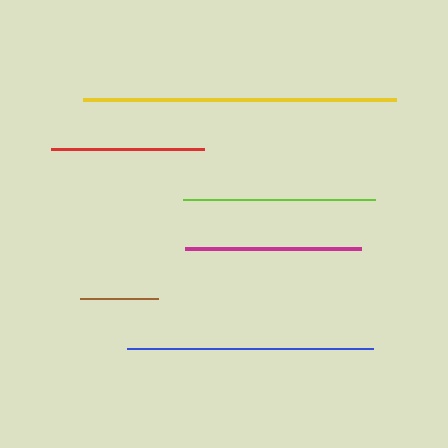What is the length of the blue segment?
The blue segment is approximately 246 pixels long.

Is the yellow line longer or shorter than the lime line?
The yellow line is longer than the lime line.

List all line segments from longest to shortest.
From longest to shortest: yellow, blue, lime, magenta, red, brown.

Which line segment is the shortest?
The brown line is the shortest at approximately 78 pixels.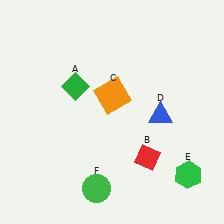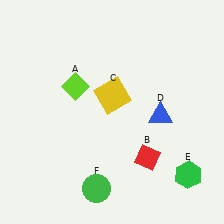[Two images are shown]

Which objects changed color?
A changed from green to lime. C changed from orange to yellow.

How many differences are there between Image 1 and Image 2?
There are 2 differences between the two images.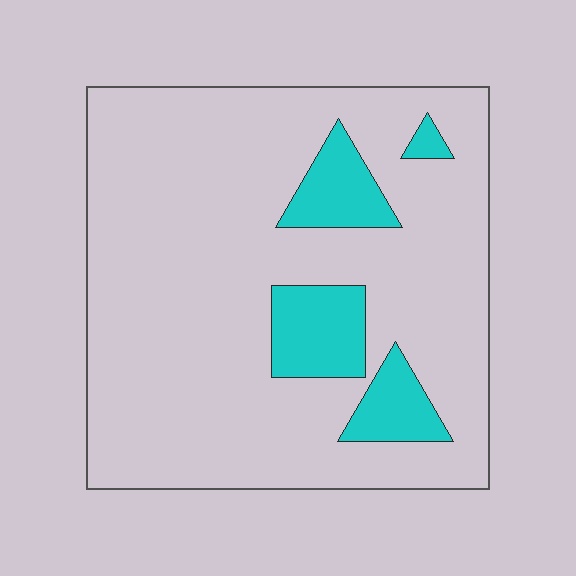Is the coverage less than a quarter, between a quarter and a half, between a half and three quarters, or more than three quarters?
Less than a quarter.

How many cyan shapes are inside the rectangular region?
4.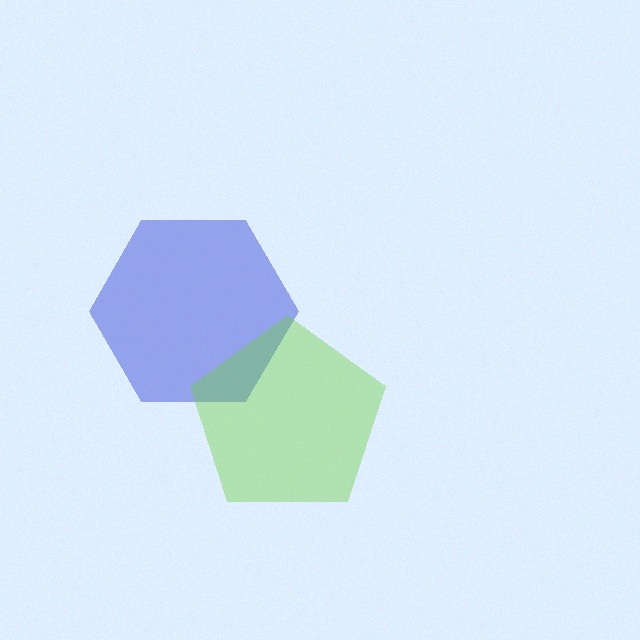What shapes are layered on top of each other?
The layered shapes are: a blue hexagon, a lime pentagon.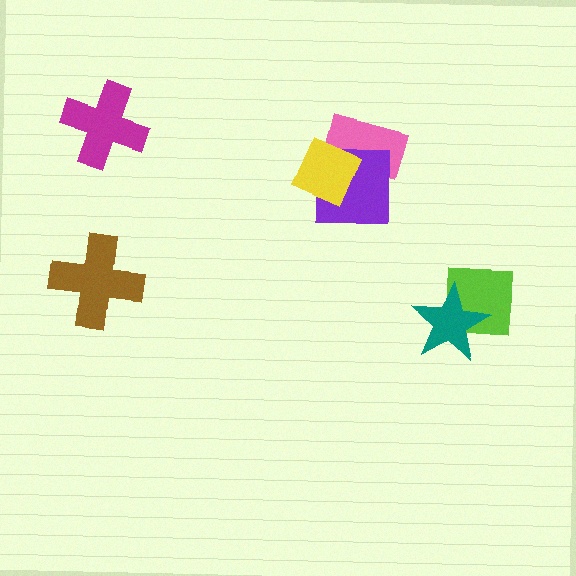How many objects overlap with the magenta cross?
0 objects overlap with the magenta cross.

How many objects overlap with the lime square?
1 object overlaps with the lime square.